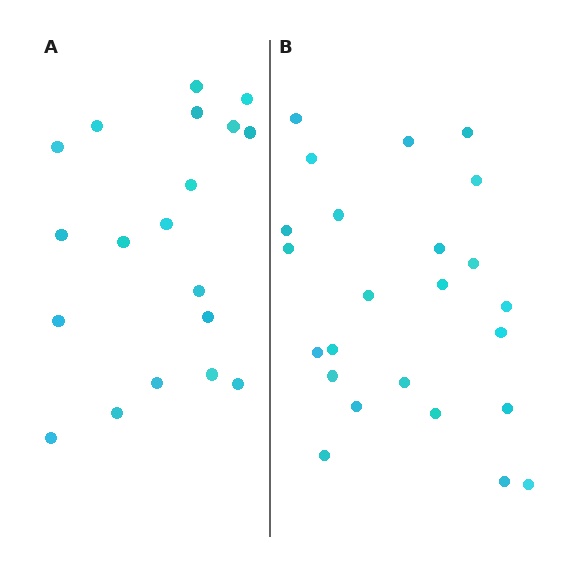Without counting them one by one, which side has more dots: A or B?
Region B (the right region) has more dots.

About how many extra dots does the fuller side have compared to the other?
Region B has about 5 more dots than region A.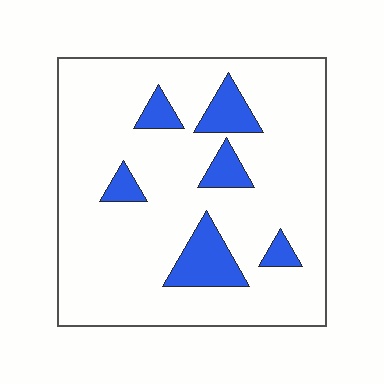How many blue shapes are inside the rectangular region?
6.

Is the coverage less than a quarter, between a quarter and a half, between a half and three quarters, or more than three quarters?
Less than a quarter.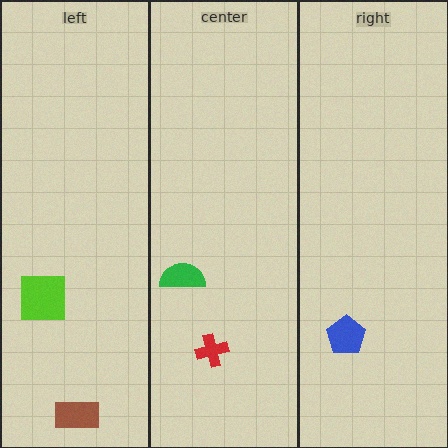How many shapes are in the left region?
2.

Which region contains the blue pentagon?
The right region.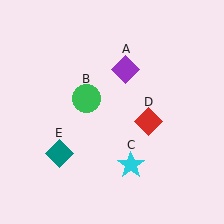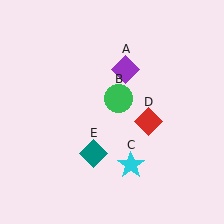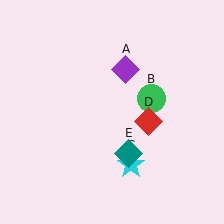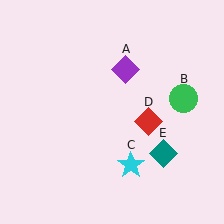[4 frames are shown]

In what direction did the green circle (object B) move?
The green circle (object B) moved right.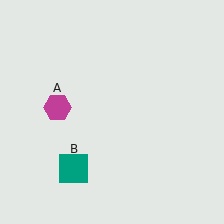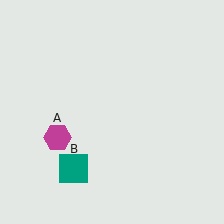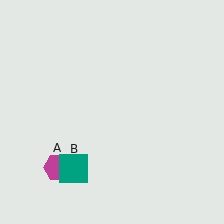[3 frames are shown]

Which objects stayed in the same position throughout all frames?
Teal square (object B) remained stationary.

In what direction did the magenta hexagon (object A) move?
The magenta hexagon (object A) moved down.